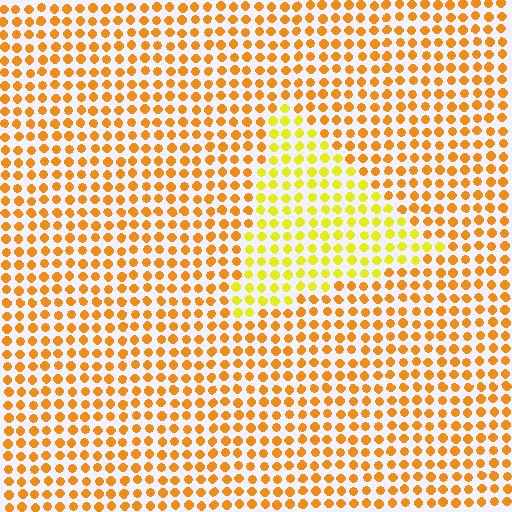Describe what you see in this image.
The image is filled with small orange elements in a uniform arrangement. A triangle-shaped region is visible where the elements are tinted to a slightly different hue, forming a subtle color boundary.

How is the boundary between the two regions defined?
The boundary is defined purely by a slight shift in hue (about 30 degrees). Spacing, size, and orientation are identical on both sides.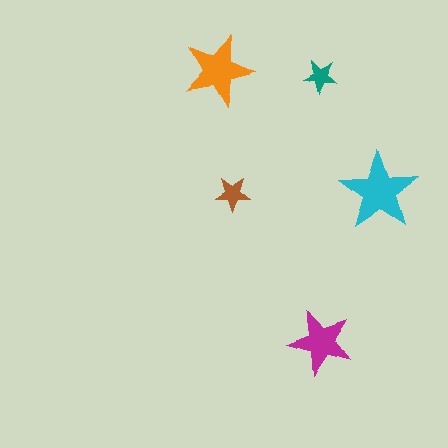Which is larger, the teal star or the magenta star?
The magenta one.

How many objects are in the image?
There are 5 objects in the image.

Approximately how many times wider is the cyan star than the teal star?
About 2.5 times wider.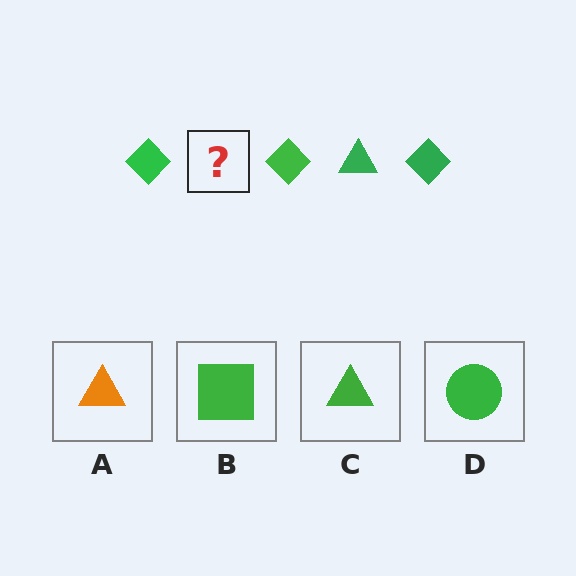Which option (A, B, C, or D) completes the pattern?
C.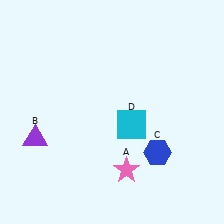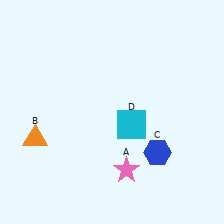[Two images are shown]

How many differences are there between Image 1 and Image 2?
There is 1 difference between the two images.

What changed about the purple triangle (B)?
In Image 1, B is purple. In Image 2, it changed to orange.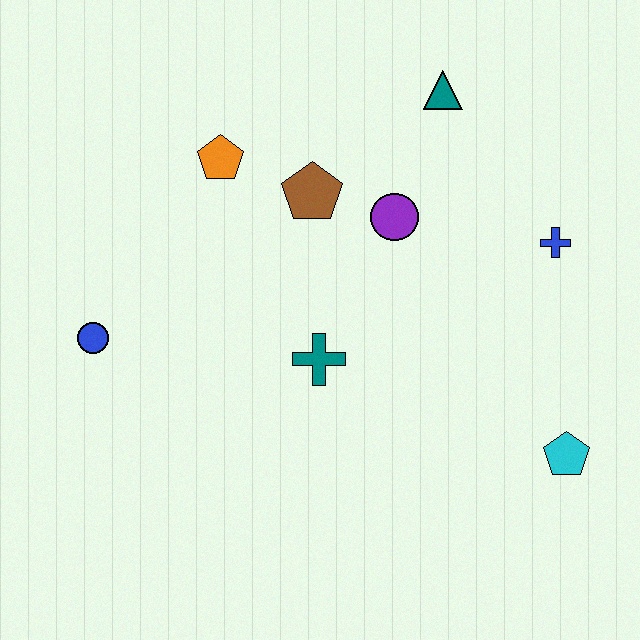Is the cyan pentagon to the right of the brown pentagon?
Yes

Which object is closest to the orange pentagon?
The brown pentagon is closest to the orange pentagon.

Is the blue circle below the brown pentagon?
Yes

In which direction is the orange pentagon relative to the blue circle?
The orange pentagon is above the blue circle.